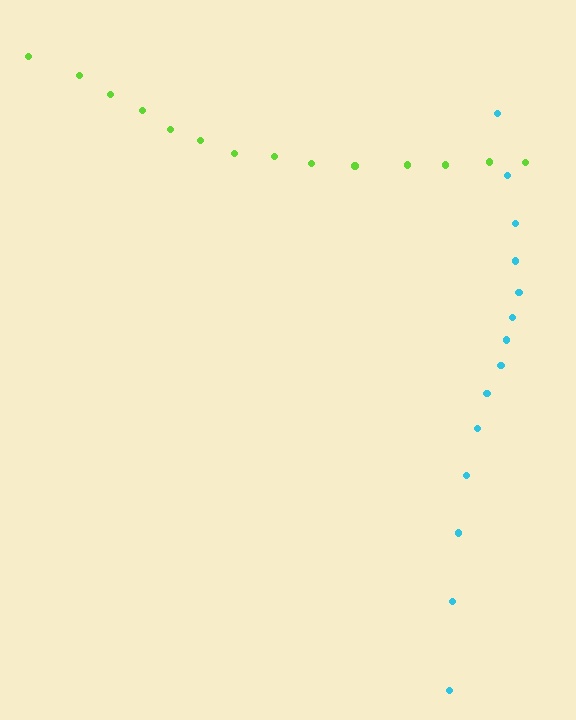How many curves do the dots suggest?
There are 2 distinct paths.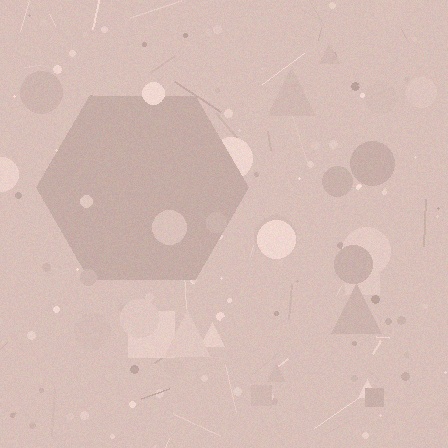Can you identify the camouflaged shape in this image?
The camouflaged shape is a hexagon.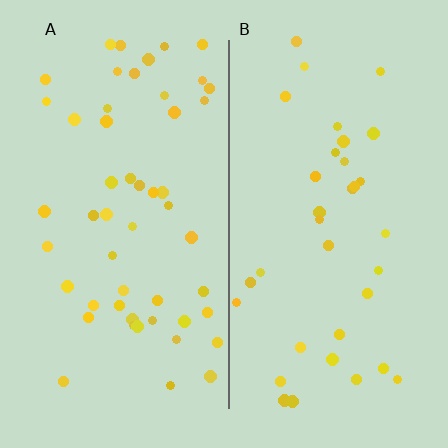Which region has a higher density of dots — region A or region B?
A (the left).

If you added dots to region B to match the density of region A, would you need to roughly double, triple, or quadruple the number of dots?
Approximately double.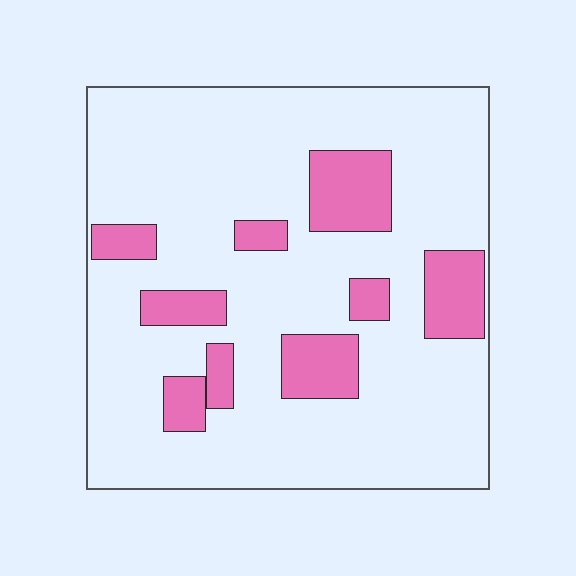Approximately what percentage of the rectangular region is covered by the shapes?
Approximately 20%.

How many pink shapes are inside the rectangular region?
9.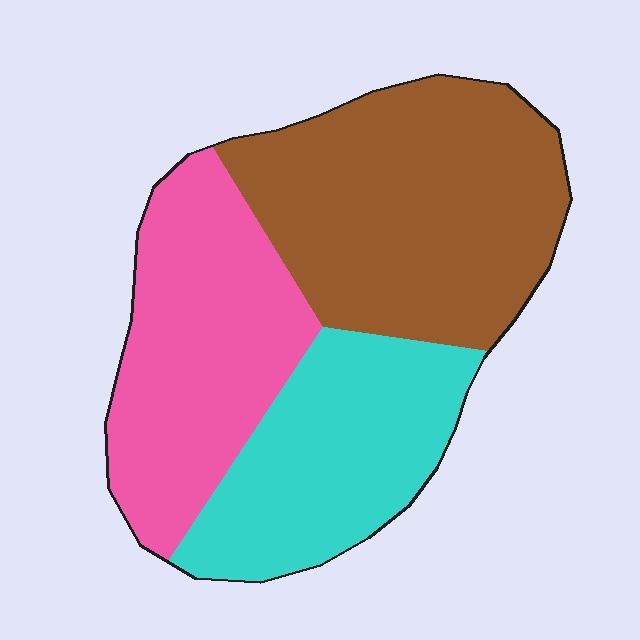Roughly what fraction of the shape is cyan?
Cyan covers roughly 25% of the shape.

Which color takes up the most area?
Brown, at roughly 40%.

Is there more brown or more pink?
Brown.